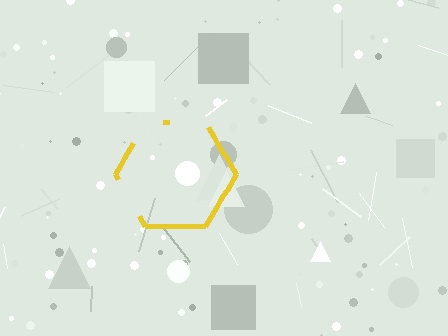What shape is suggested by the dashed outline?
The dashed outline suggests a hexagon.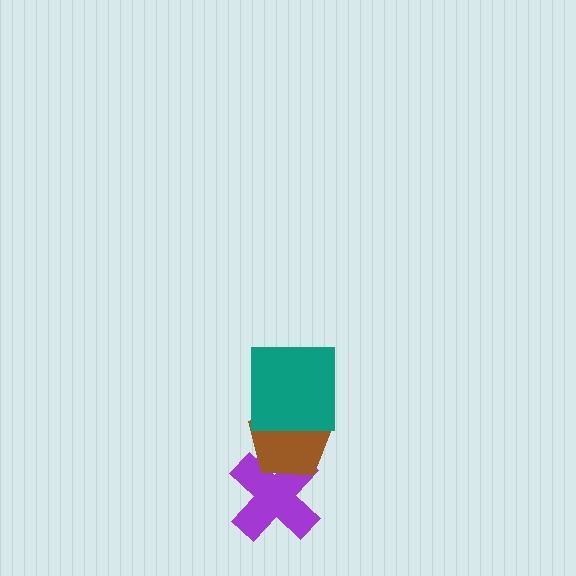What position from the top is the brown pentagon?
The brown pentagon is 2nd from the top.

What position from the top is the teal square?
The teal square is 1st from the top.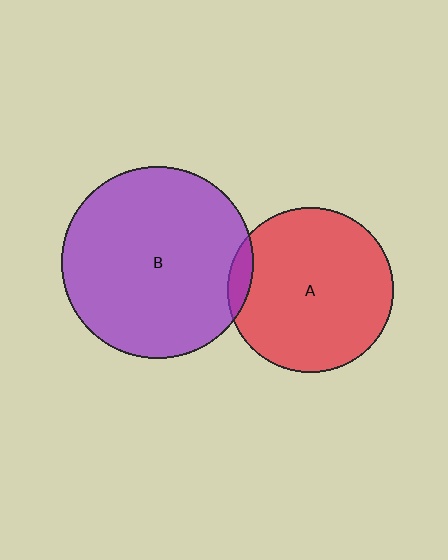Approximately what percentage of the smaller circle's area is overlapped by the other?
Approximately 5%.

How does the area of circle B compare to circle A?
Approximately 1.3 times.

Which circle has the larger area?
Circle B (purple).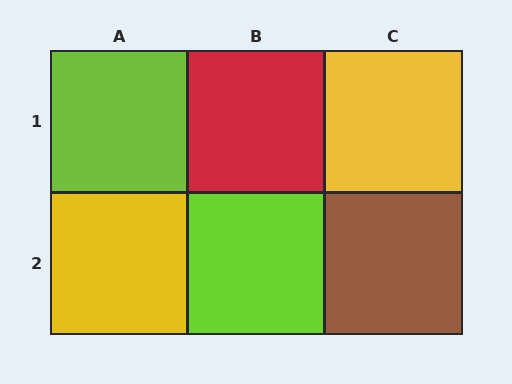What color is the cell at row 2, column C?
Brown.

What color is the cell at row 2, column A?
Yellow.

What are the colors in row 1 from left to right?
Lime, red, yellow.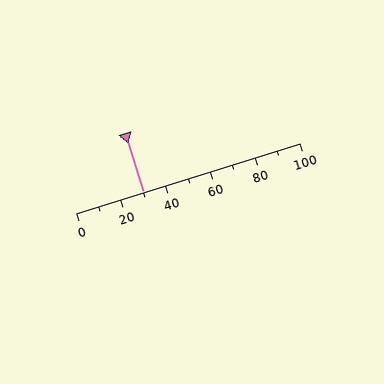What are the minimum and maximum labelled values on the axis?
The axis runs from 0 to 100.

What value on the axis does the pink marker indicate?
The marker indicates approximately 30.